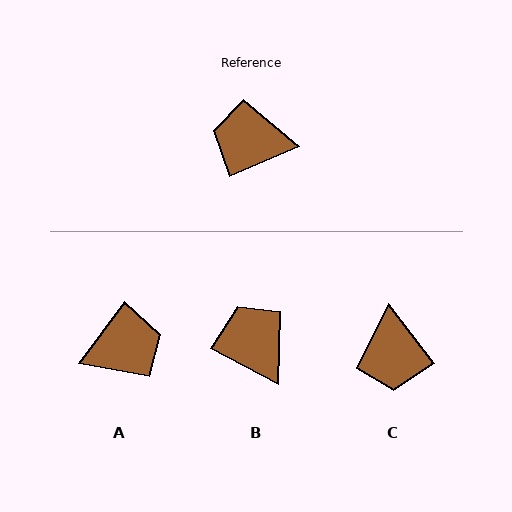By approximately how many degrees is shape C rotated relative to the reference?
Approximately 104 degrees counter-clockwise.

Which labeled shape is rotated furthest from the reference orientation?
A, about 151 degrees away.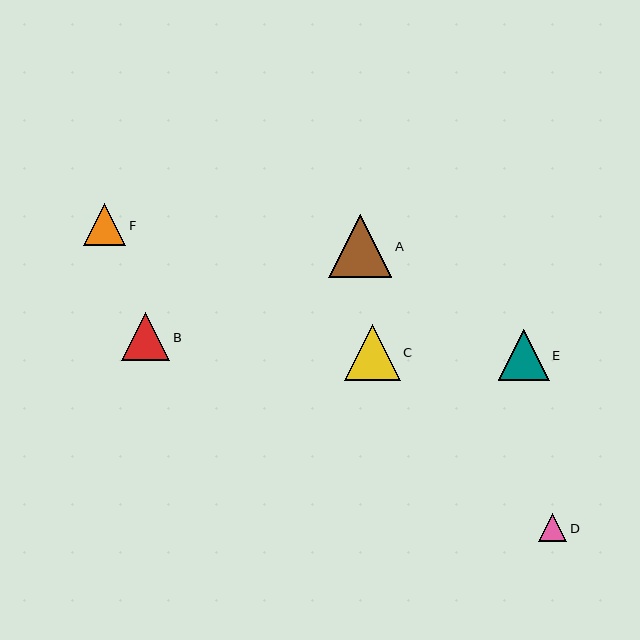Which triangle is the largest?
Triangle A is the largest with a size of approximately 63 pixels.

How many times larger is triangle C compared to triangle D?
Triangle C is approximately 1.9 times the size of triangle D.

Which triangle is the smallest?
Triangle D is the smallest with a size of approximately 29 pixels.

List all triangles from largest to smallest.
From largest to smallest: A, C, E, B, F, D.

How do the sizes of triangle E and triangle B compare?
Triangle E and triangle B are approximately the same size.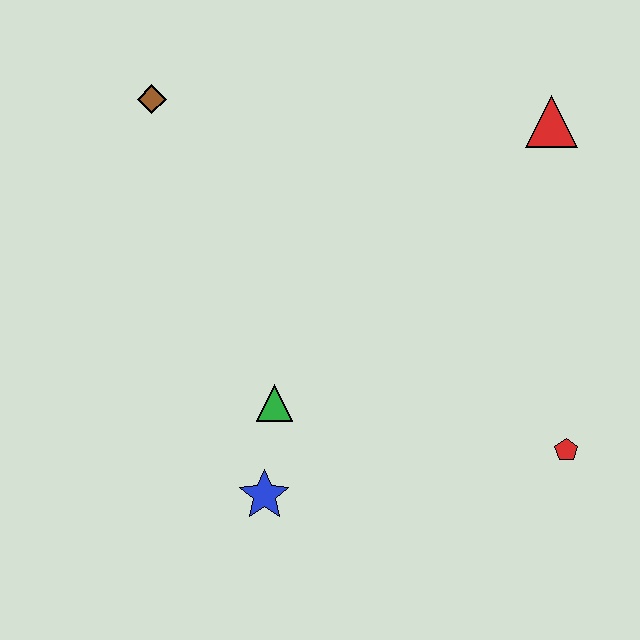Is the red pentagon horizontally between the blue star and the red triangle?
No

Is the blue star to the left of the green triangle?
Yes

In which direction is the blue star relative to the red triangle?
The blue star is below the red triangle.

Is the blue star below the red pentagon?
Yes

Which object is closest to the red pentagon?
The green triangle is closest to the red pentagon.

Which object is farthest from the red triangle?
The blue star is farthest from the red triangle.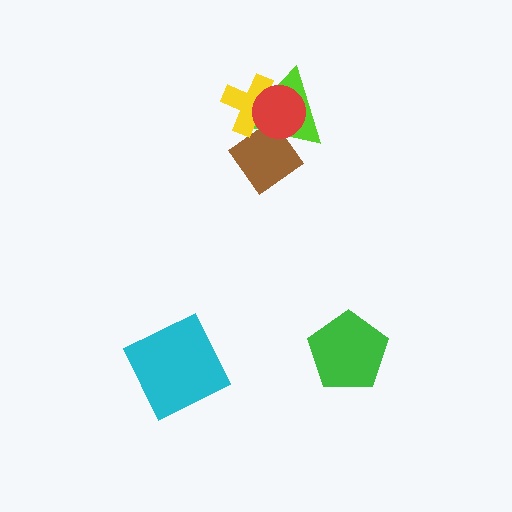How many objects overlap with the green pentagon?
0 objects overlap with the green pentagon.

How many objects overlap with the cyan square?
0 objects overlap with the cyan square.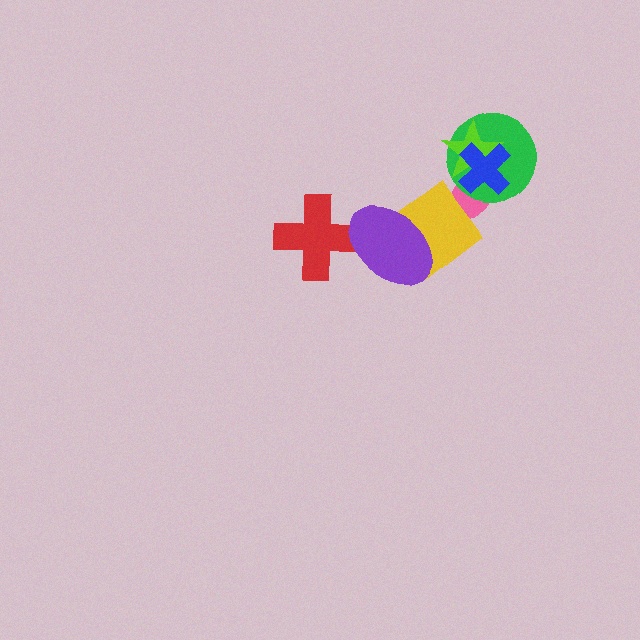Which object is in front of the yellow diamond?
The purple ellipse is in front of the yellow diamond.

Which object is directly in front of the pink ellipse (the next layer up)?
The green circle is directly in front of the pink ellipse.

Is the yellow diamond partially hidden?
Yes, it is partially covered by another shape.